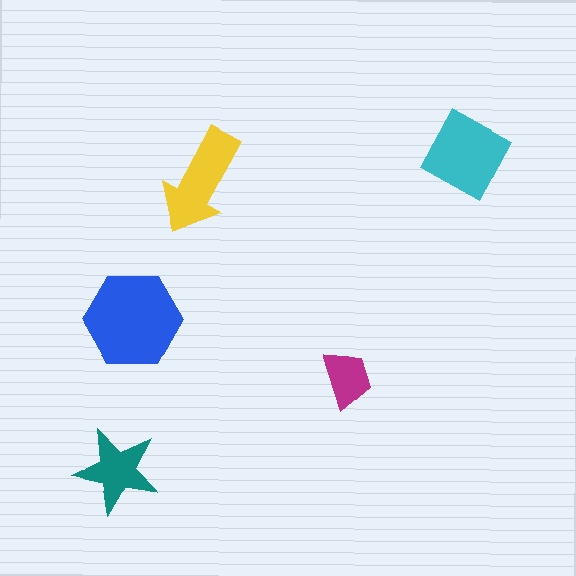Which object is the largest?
The blue hexagon.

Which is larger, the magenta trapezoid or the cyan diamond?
The cyan diamond.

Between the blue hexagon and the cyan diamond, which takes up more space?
The blue hexagon.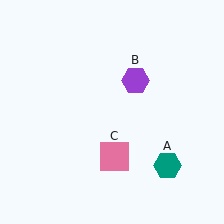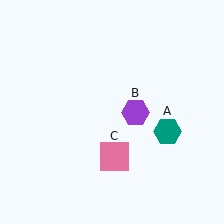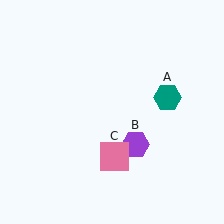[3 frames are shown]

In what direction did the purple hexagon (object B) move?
The purple hexagon (object B) moved down.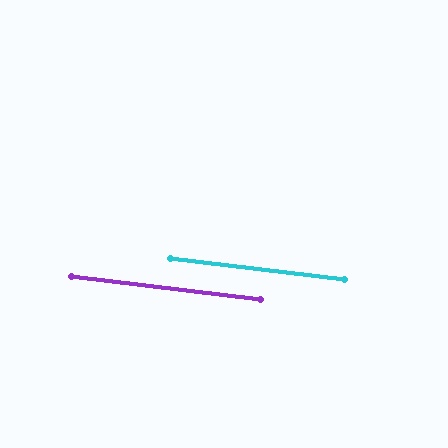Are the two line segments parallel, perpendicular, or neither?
Parallel — their directions differ by only 0.0°.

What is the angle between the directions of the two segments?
Approximately 0 degrees.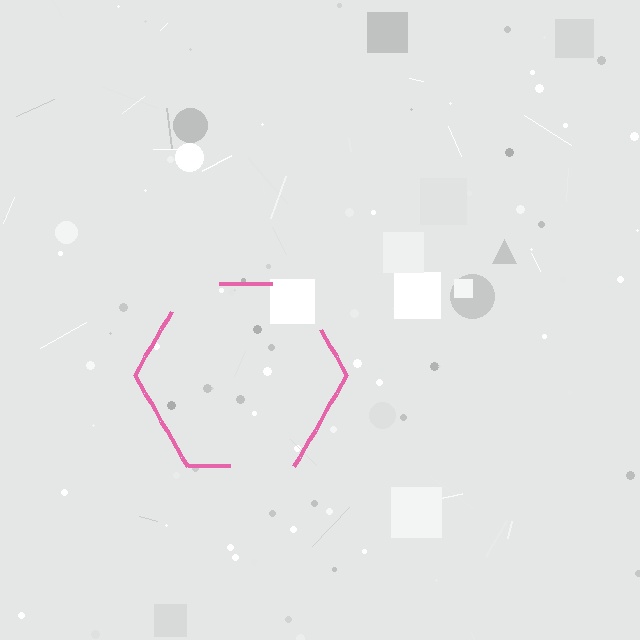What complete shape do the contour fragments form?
The contour fragments form a hexagon.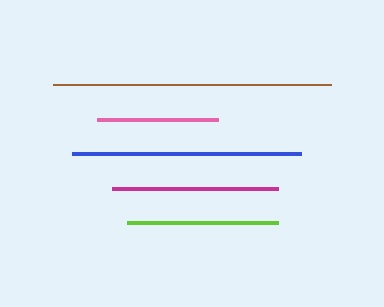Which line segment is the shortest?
The pink line is the shortest at approximately 121 pixels.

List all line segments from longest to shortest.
From longest to shortest: brown, blue, magenta, lime, pink.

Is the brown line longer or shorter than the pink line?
The brown line is longer than the pink line.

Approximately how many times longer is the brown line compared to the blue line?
The brown line is approximately 1.2 times the length of the blue line.